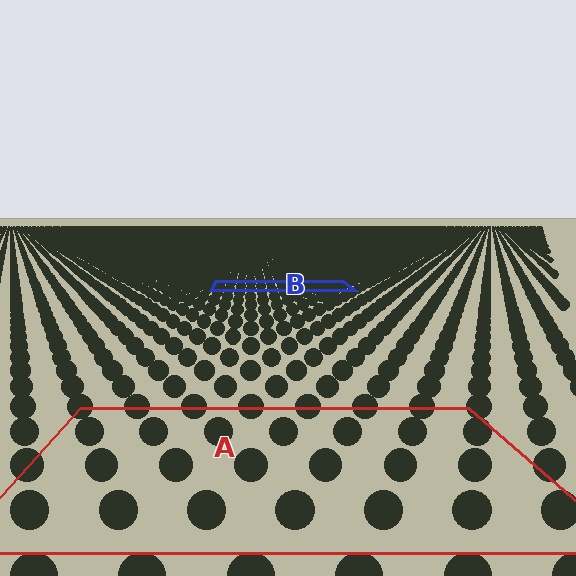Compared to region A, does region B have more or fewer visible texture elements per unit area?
Region B has more texture elements per unit area — they are packed more densely because it is farther away.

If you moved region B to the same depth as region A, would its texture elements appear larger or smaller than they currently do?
They would appear larger. At a closer depth, the same texture elements are projected at a bigger on-screen size.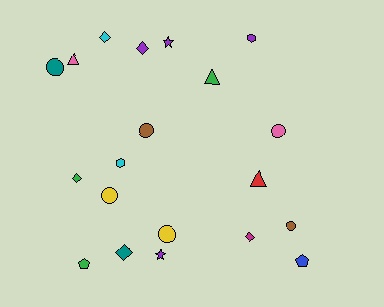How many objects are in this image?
There are 20 objects.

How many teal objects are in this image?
There are 2 teal objects.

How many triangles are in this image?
There are 3 triangles.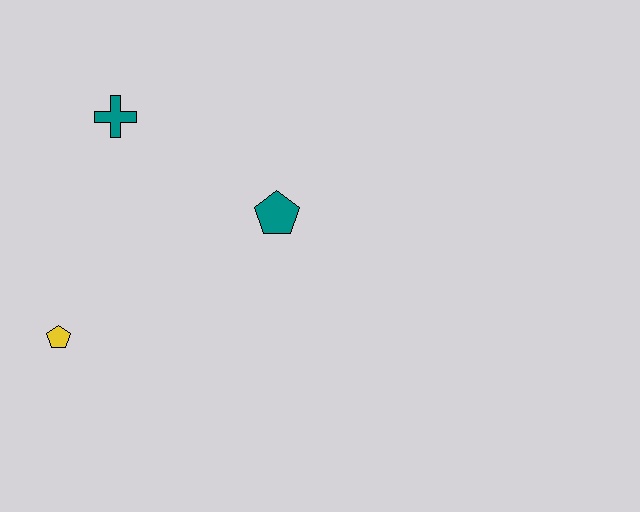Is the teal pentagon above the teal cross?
No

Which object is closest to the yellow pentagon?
The teal cross is closest to the yellow pentagon.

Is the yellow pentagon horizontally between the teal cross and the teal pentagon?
No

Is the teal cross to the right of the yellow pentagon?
Yes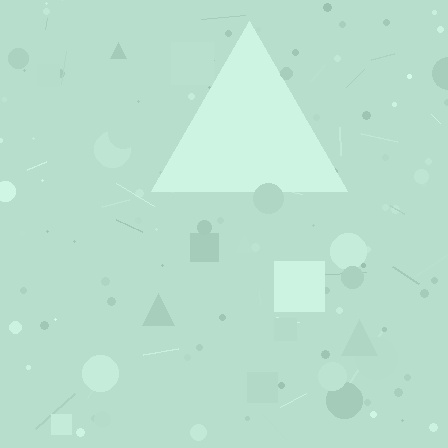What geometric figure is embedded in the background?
A triangle is embedded in the background.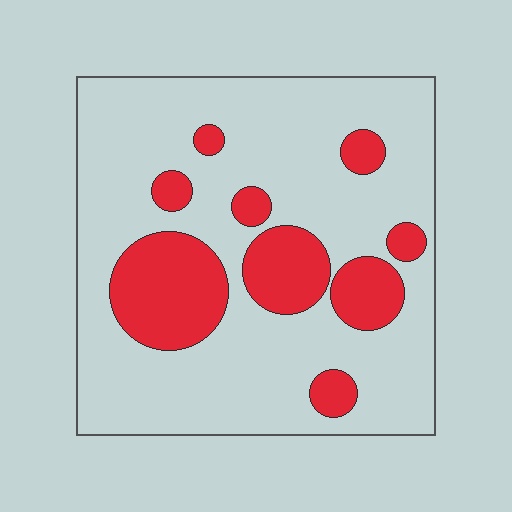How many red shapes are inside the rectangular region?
9.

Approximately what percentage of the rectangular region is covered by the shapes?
Approximately 25%.